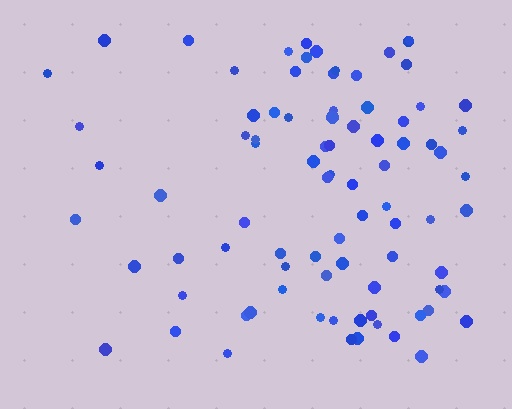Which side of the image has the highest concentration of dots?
The right.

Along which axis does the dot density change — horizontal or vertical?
Horizontal.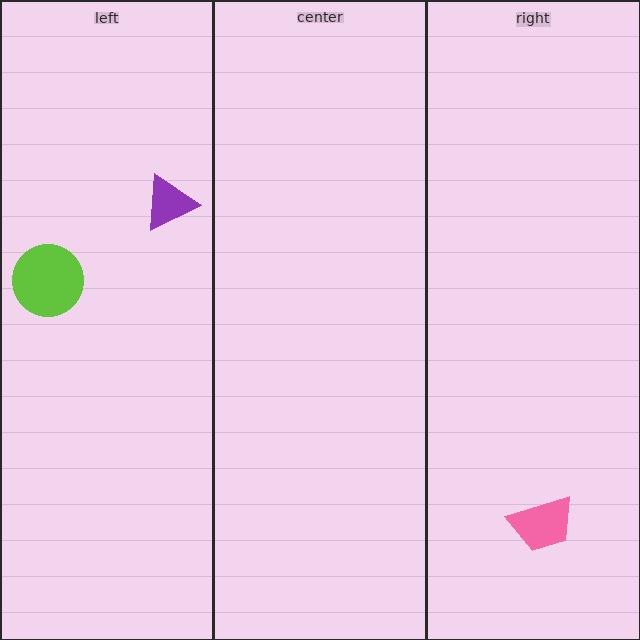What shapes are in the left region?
The purple triangle, the lime circle.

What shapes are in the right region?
The pink trapezoid.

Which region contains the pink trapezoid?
The right region.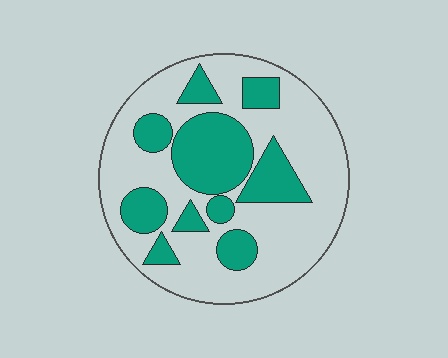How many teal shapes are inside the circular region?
10.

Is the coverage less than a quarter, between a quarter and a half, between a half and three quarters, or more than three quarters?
Between a quarter and a half.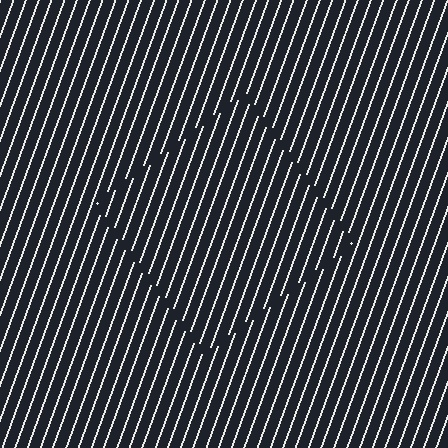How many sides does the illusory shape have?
4 sides — the line-ends trace a square.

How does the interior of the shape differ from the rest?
The interior of the shape contains the same grating, shifted by half a period — the contour is defined by the phase discontinuity where line-ends from the inner and outer gratings abut.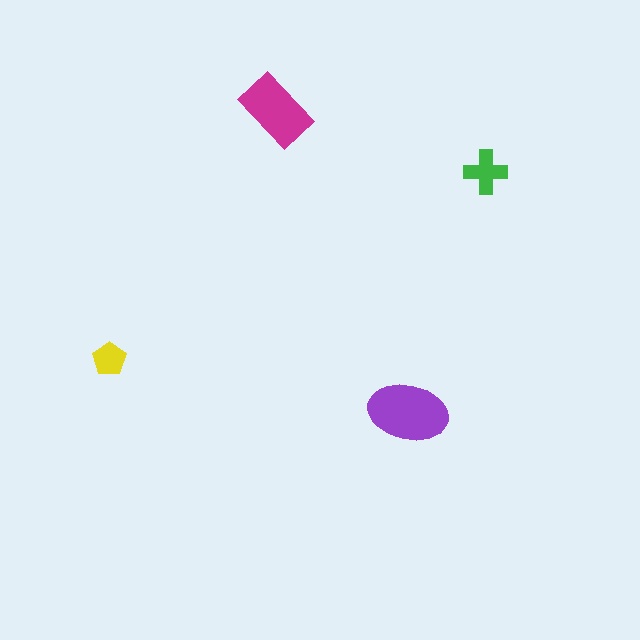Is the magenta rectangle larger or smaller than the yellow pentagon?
Larger.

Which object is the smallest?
The yellow pentagon.